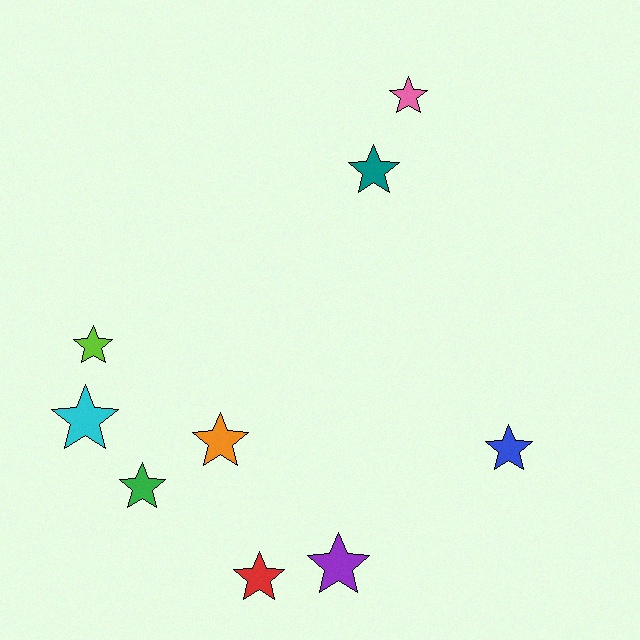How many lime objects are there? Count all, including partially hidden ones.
There is 1 lime object.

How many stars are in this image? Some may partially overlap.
There are 9 stars.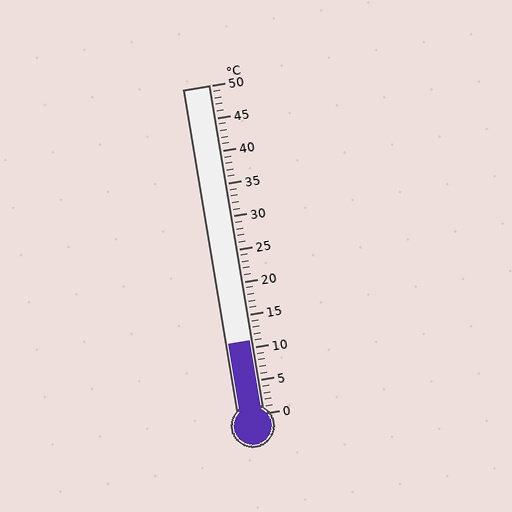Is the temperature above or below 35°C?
The temperature is below 35°C.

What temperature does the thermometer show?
The thermometer shows approximately 11°C.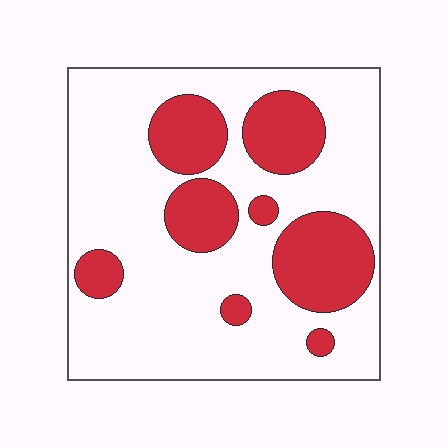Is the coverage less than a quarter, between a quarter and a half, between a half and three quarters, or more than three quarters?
Between a quarter and a half.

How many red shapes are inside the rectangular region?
8.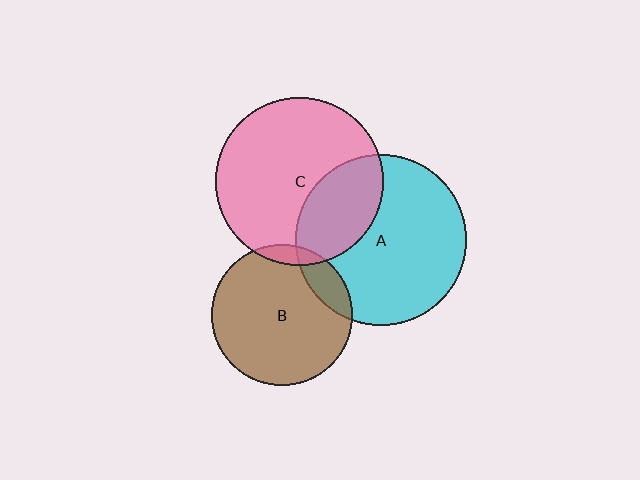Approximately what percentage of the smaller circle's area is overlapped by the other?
Approximately 15%.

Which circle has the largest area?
Circle A (cyan).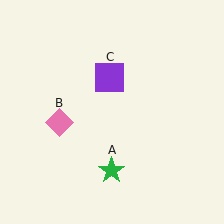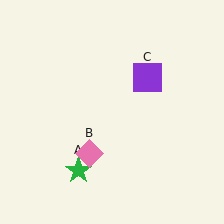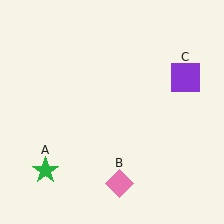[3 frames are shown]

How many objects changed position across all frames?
3 objects changed position: green star (object A), pink diamond (object B), purple square (object C).